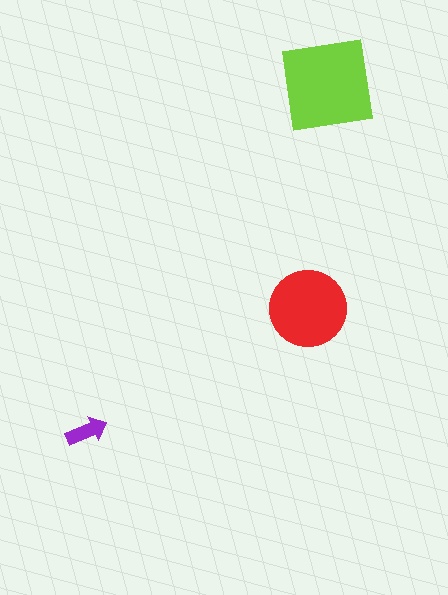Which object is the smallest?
The purple arrow.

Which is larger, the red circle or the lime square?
The lime square.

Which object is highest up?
The lime square is topmost.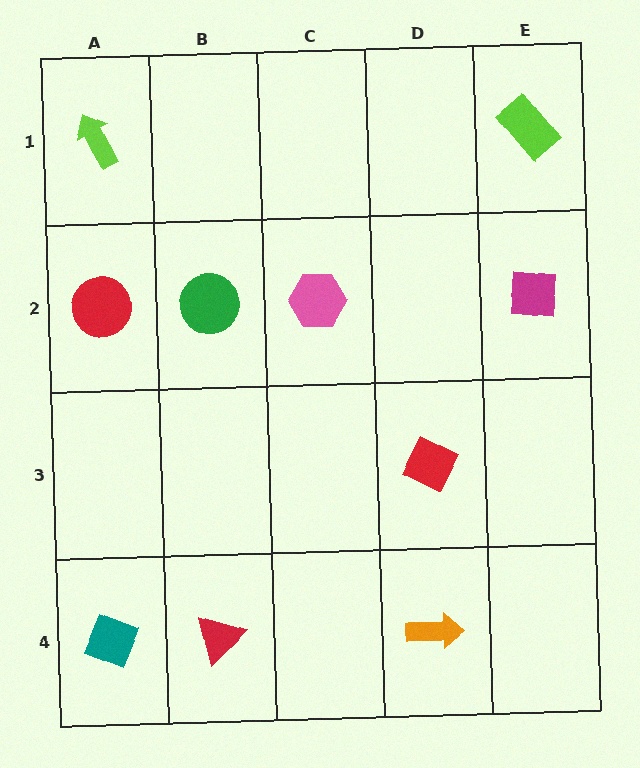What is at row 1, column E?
A lime rectangle.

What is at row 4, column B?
A red triangle.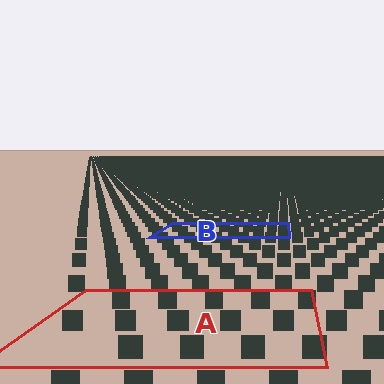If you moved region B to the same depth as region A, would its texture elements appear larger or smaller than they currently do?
They would appear larger. At a closer depth, the same texture elements are projected at a bigger on-screen size.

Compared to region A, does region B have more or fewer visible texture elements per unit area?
Region B has more texture elements per unit area — they are packed more densely because it is farther away.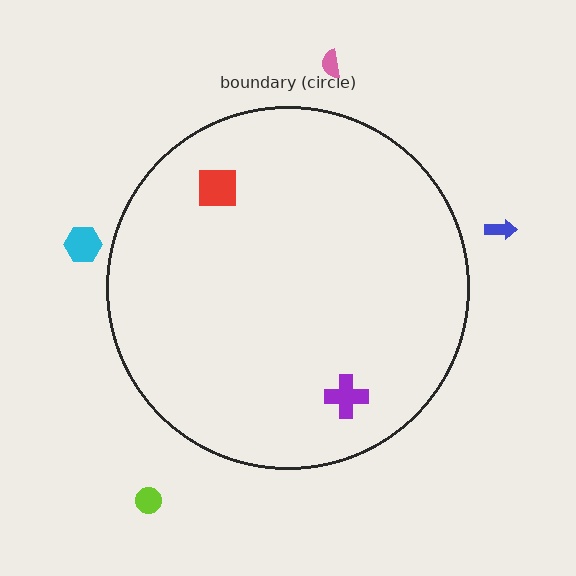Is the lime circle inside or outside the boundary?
Outside.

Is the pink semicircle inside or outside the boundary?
Outside.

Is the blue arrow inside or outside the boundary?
Outside.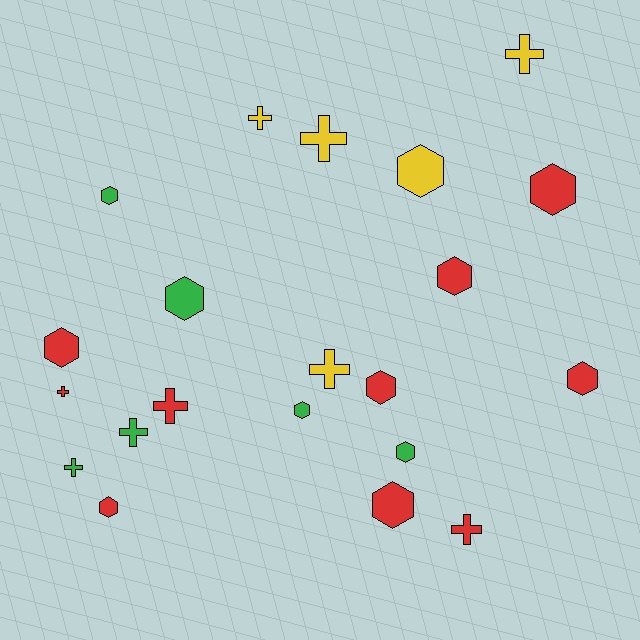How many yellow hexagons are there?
There is 1 yellow hexagon.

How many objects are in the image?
There are 21 objects.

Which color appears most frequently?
Red, with 10 objects.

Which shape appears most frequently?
Hexagon, with 12 objects.